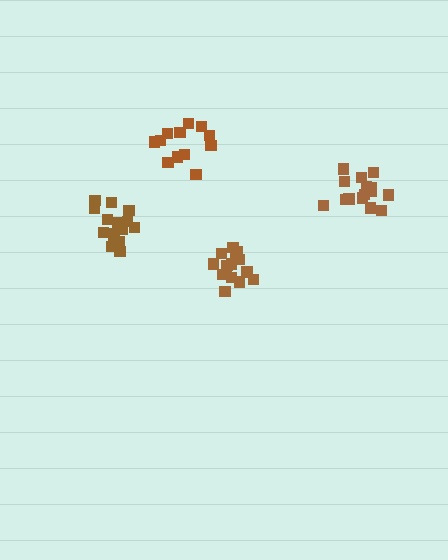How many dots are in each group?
Group 1: 15 dots, Group 2: 12 dots, Group 3: 15 dots, Group 4: 16 dots (58 total).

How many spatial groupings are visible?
There are 4 spatial groupings.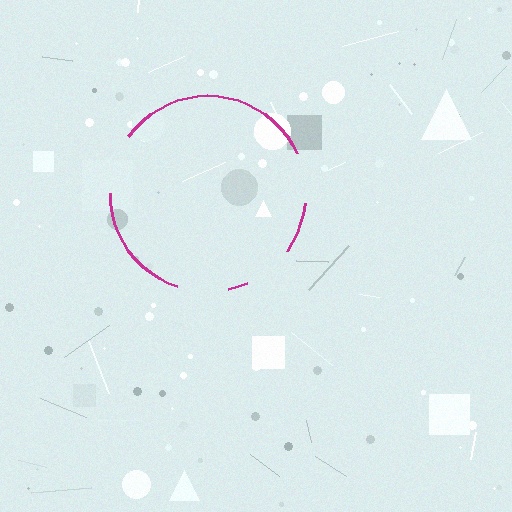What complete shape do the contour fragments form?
The contour fragments form a circle.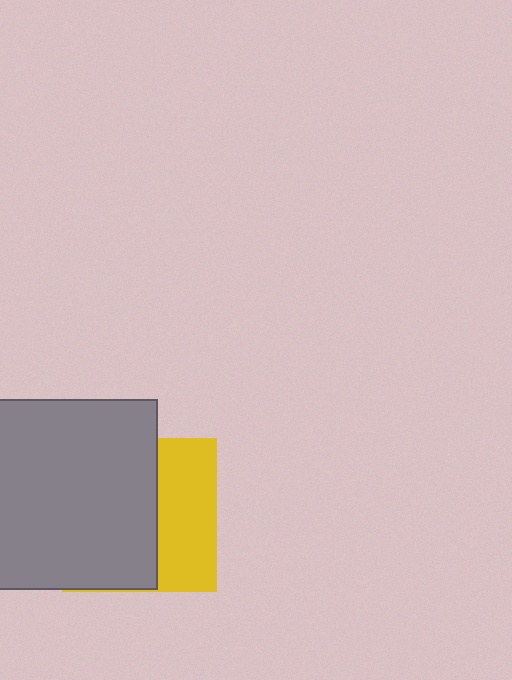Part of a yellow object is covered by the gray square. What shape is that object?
It is a square.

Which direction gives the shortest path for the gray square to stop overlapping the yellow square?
Moving left gives the shortest separation.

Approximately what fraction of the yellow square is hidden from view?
Roughly 61% of the yellow square is hidden behind the gray square.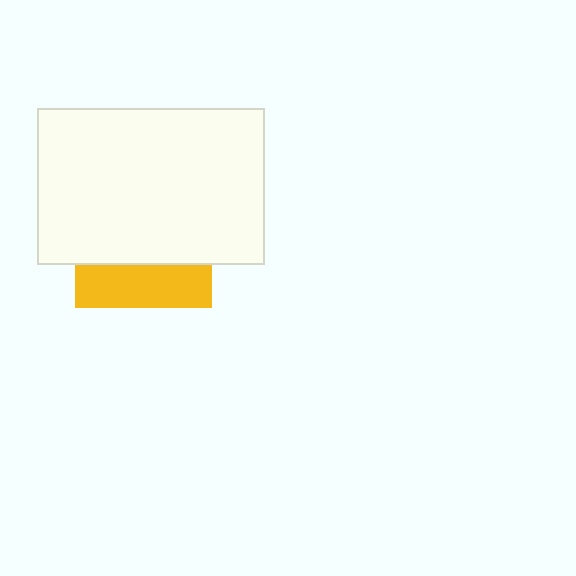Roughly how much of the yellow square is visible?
A small part of it is visible (roughly 31%).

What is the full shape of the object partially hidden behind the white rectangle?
The partially hidden object is a yellow square.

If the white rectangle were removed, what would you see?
You would see the complete yellow square.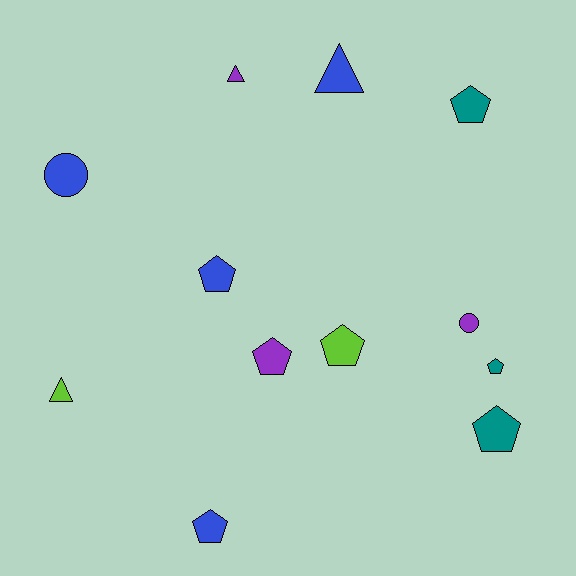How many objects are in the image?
There are 12 objects.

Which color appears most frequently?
Blue, with 4 objects.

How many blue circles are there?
There is 1 blue circle.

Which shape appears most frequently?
Pentagon, with 7 objects.